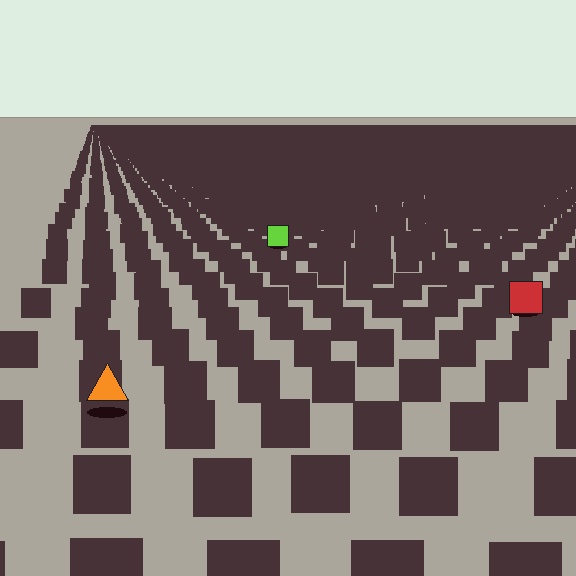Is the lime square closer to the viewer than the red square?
No. The red square is closer — you can tell from the texture gradient: the ground texture is coarser near it.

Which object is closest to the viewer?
The orange triangle is closest. The texture marks near it are larger and more spread out.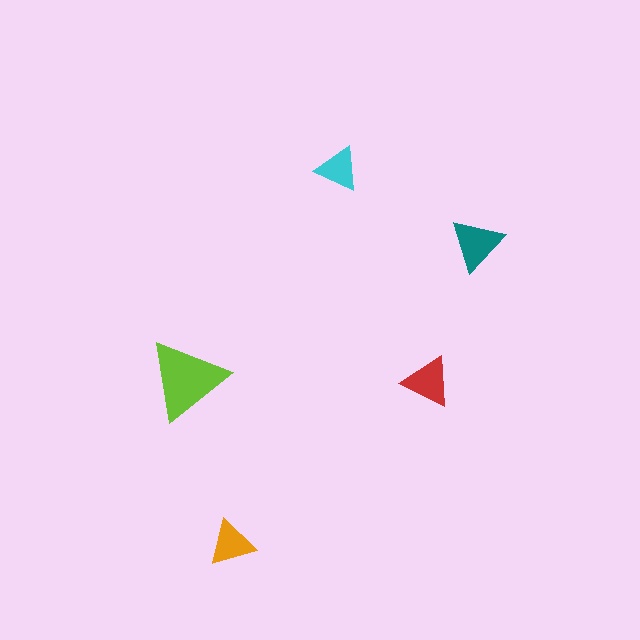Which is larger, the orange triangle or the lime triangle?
The lime one.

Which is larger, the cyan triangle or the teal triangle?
The teal one.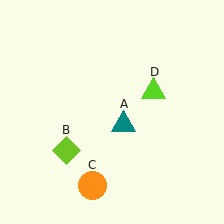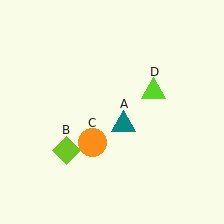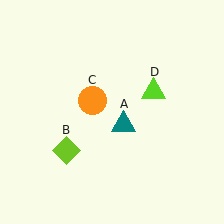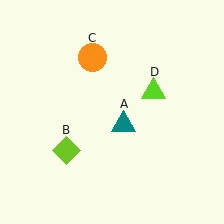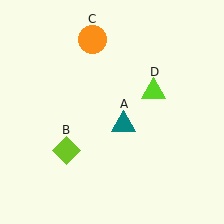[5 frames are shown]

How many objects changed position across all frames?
1 object changed position: orange circle (object C).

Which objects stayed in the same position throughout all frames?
Teal triangle (object A) and lime diamond (object B) and lime triangle (object D) remained stationary.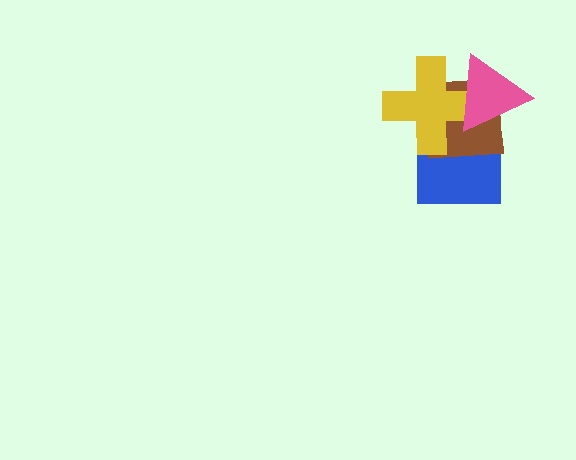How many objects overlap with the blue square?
3 objects overlap with the blue square.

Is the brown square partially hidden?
Yes, it is partially covered by another shape.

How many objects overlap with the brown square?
3 objects overlap with the brown square.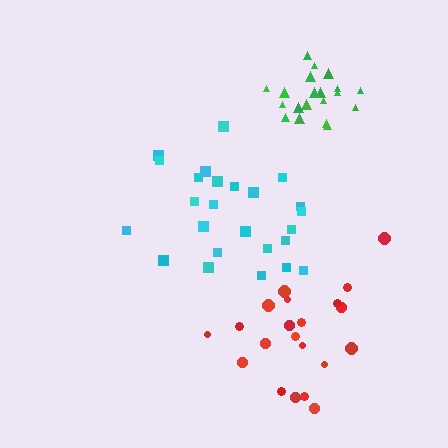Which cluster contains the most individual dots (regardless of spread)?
Cyan (25).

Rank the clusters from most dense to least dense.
green, cyan, red.